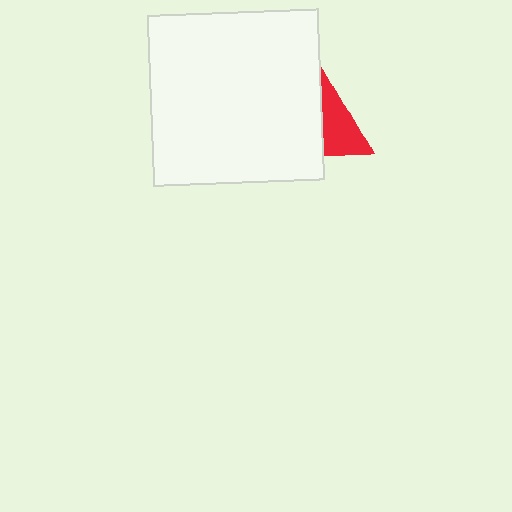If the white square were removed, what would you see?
You would see the complete red triangle.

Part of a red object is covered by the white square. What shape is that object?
It is a triangle.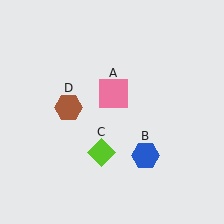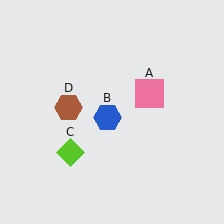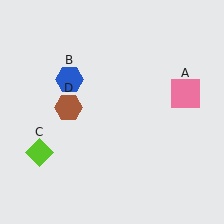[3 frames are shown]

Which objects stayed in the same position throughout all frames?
Brown hexagon (object D) remained stationary.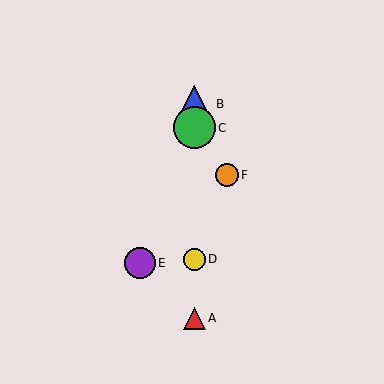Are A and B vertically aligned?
Yes, both are at x≈194.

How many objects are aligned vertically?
4 objects (A, B, C, D) are aligned vertically.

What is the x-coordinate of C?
Object C is at x≈194.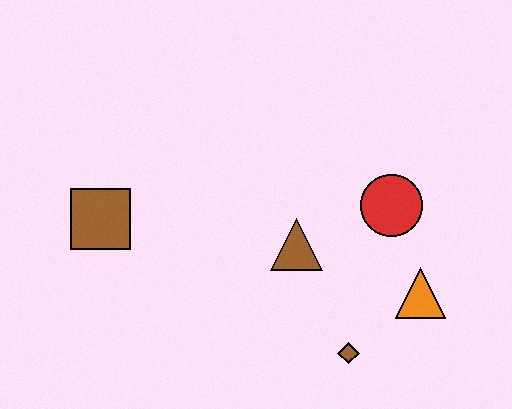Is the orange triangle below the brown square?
Yes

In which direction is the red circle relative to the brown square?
The red circle is to the right of the brown square.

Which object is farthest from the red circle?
The brown square is farthest from the red circle.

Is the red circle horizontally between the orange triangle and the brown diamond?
Yes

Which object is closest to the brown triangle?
The red circle is closest to the brown triangle.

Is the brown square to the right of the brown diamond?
No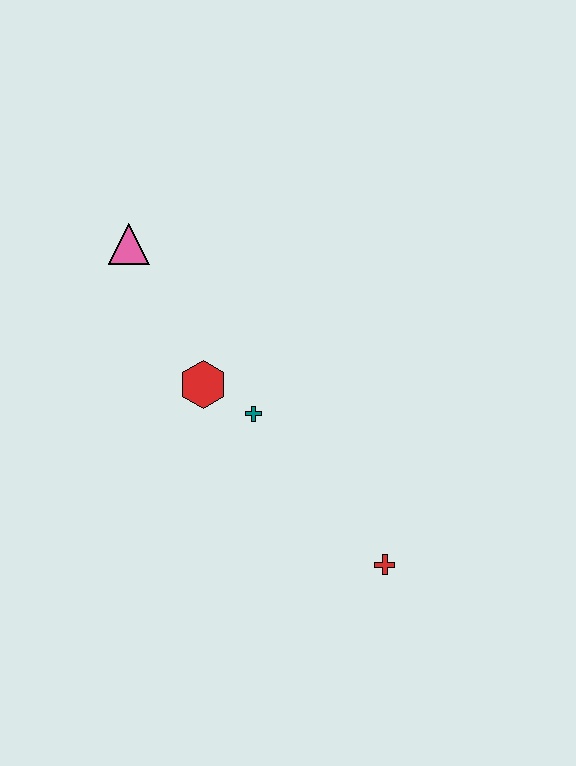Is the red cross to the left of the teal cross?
No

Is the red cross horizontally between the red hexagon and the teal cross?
No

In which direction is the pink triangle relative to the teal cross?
The pink triangle is above the teal cross.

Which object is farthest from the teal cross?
The pink triangle is farthest from the teal cross.